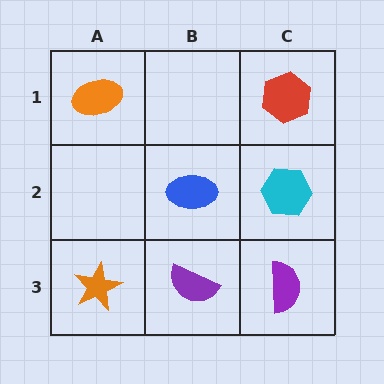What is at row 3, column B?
A purple semicircle.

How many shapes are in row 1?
2 shapes.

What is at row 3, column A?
An orange star.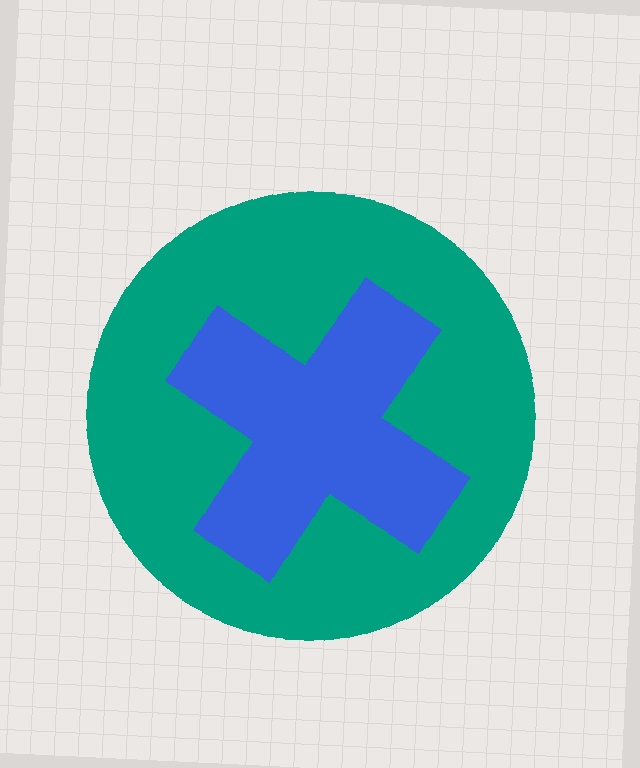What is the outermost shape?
The teal circle.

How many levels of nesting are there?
2.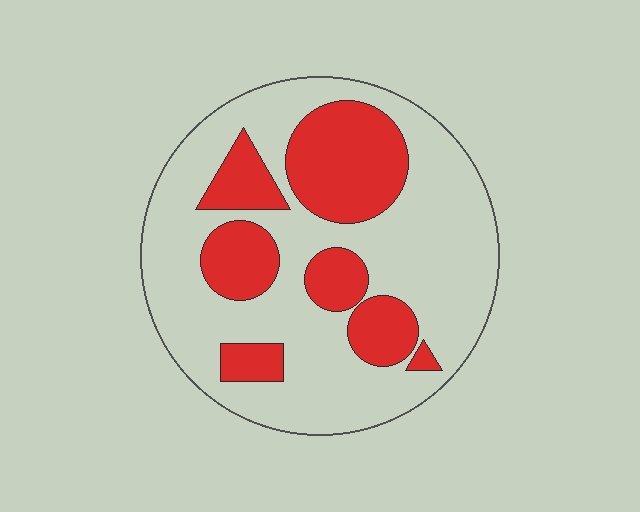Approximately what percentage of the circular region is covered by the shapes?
Approximately 30%.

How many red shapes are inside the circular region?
7.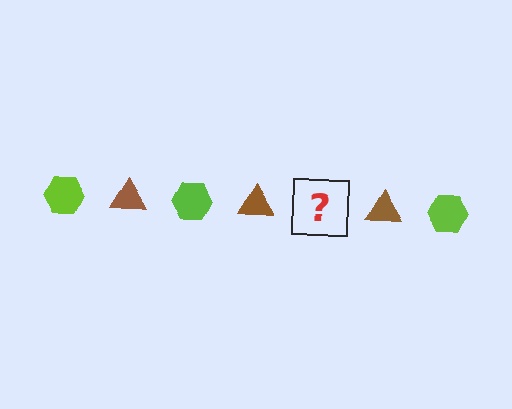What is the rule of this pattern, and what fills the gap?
The rule is that the pattern alternates between lime hexagon and brown triangle. The gap should be filled with a lime hexagon.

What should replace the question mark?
The question mark should be replaced with a lime hexagon.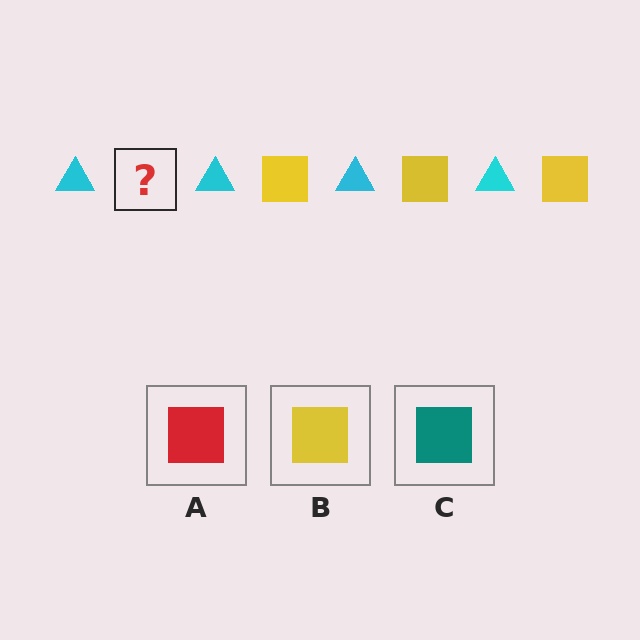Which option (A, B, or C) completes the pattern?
B.